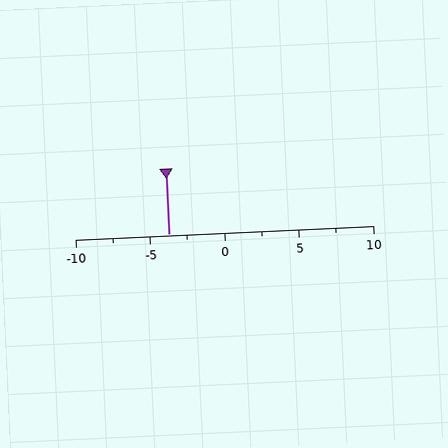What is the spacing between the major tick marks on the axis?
The major ticks are spaced 5 apart.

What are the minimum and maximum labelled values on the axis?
The axis runs from -10 to 10.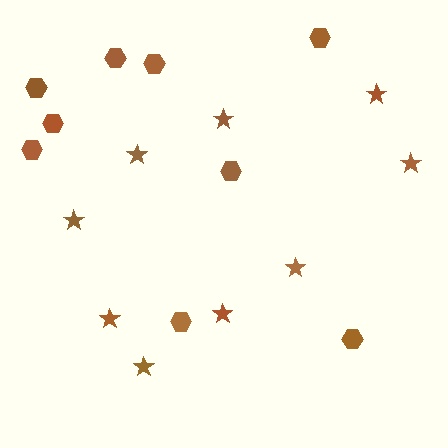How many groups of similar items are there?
There are 2 groups: one group of stars (9) and one group of hexagons (9).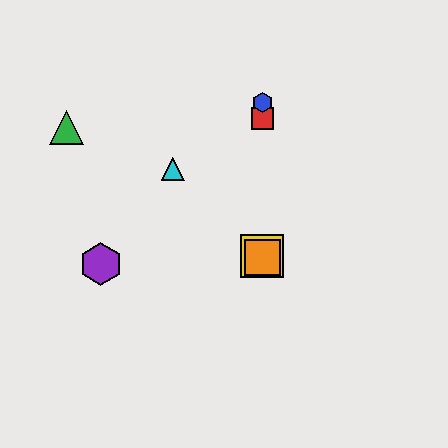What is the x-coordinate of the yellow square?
The yellow square is at x≈262.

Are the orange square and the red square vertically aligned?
Yes, both are at x≈262.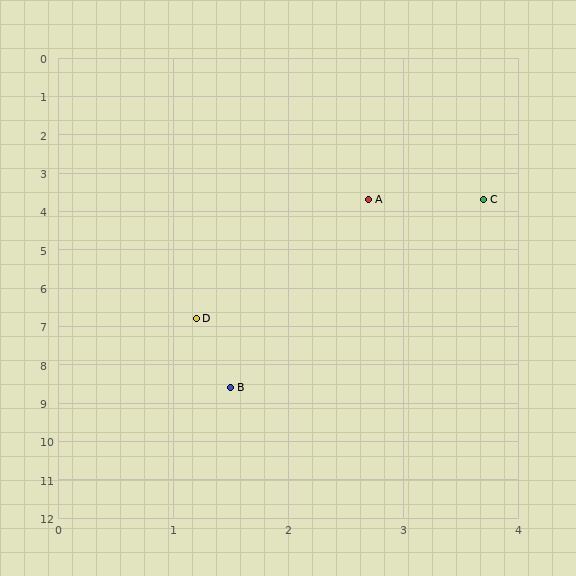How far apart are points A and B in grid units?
Points A and B are about 5.0 grid units apart.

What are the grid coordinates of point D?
Point D is at approximately (1.2, 6.8).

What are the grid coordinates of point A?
Point A is at approximately (2.7, 3.7).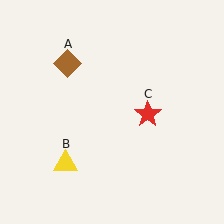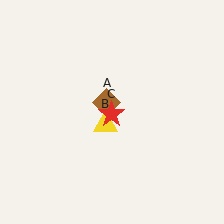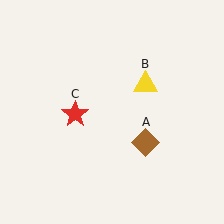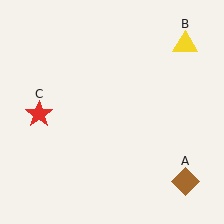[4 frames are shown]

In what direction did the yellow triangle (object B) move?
The yellow triangle (object B) moved up and to the right.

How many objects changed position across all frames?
3 objects changed position: brown diamond (object A), yellow triangle (object B), red star (object C).